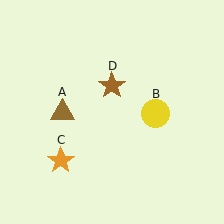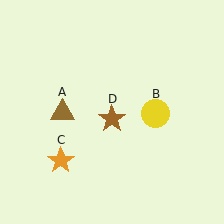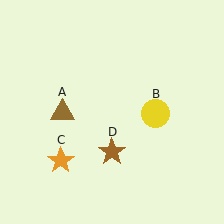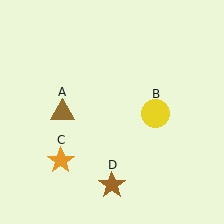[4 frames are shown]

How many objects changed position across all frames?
1 object changed position: brown star (object D).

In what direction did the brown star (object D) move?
The brown star (object D) moved down.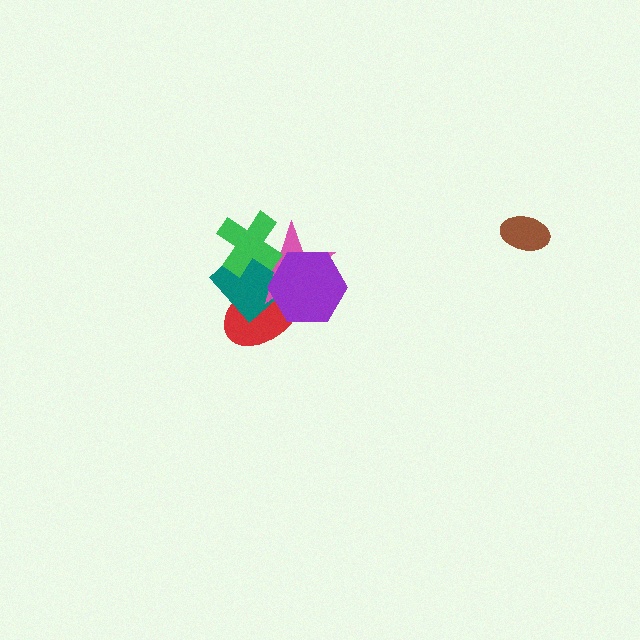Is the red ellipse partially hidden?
Yes, it is partially covered by another shape.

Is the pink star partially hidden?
Yes, it is partially covered by another shape.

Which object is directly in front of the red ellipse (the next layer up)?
The teal diamond is directly in front of the red ellipse.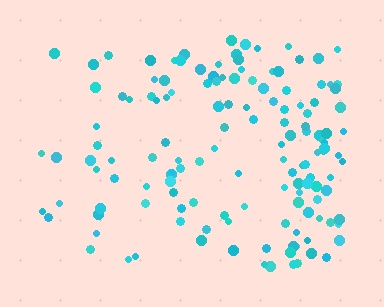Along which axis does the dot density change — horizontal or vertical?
Horizontal.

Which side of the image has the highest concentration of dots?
The right.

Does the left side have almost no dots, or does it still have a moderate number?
Still a moderate number, just noticeably fewer than the right.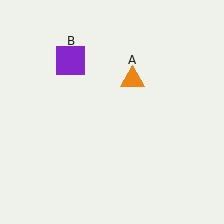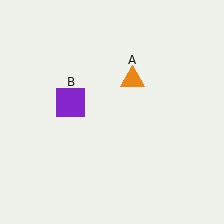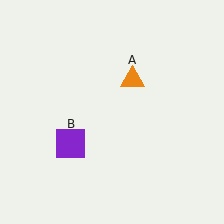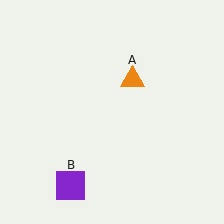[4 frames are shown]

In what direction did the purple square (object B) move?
The purple square (object B) moved down.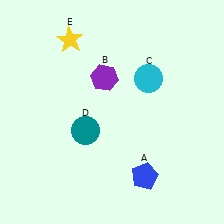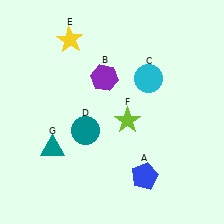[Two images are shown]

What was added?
A lime star (F), a teal triangle (G) were added in Image 2.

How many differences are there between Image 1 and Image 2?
There are 2 differences between the two images.